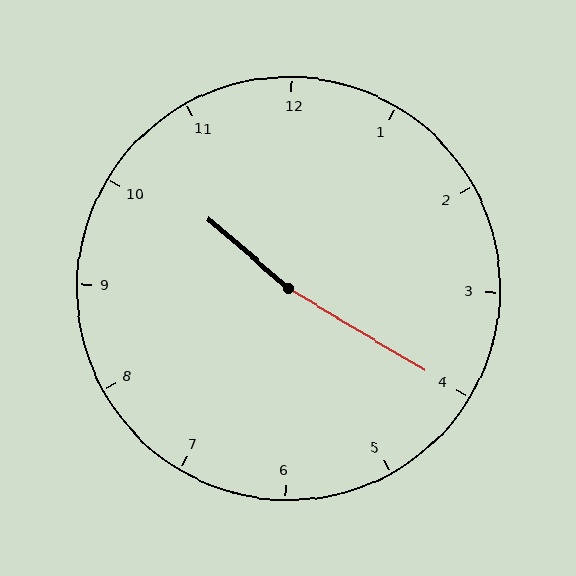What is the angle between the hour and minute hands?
Approximately 170 degrees.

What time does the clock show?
10:20.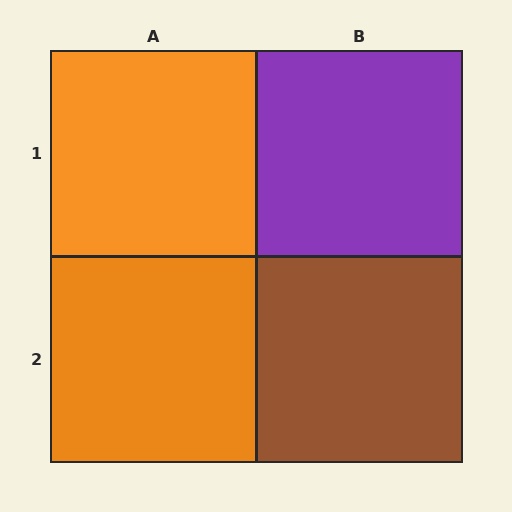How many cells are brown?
1 cell is brown.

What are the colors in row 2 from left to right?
Orange, brown.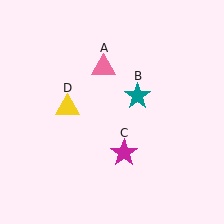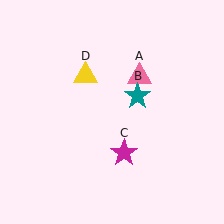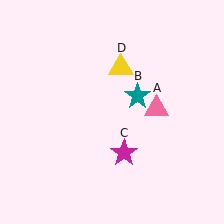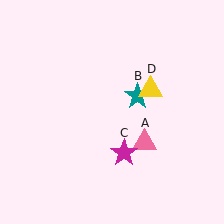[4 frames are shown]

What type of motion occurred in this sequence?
The pink triangle (object A), yellow triangle (object D) rotated clockwise around the center of the scene.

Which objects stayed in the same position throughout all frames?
Teal star (object B) and magenta star (object C) remained stationary.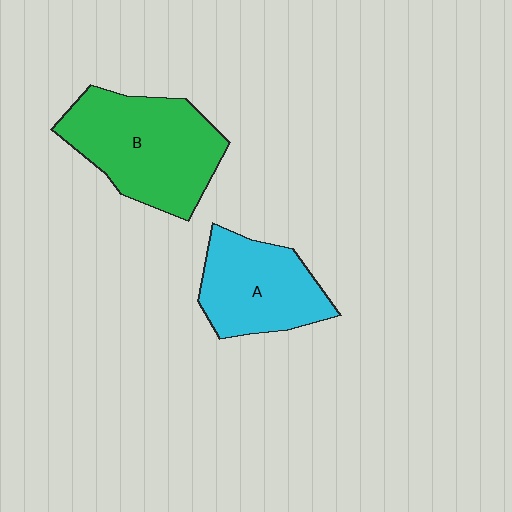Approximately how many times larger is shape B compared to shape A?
Approximately 1.4 times.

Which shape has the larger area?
Shape B (green).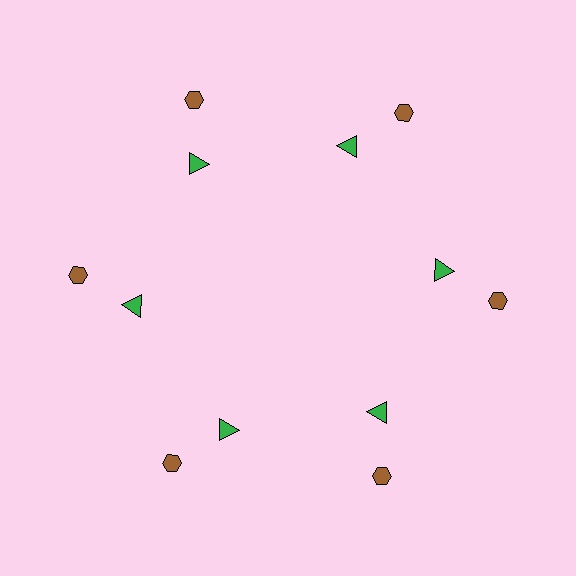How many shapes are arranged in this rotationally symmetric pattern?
There are 12 shapes, arranged in 6 groups of 2.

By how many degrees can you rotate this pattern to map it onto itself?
The pattern maps onto itself every 60 degrees of rotation.